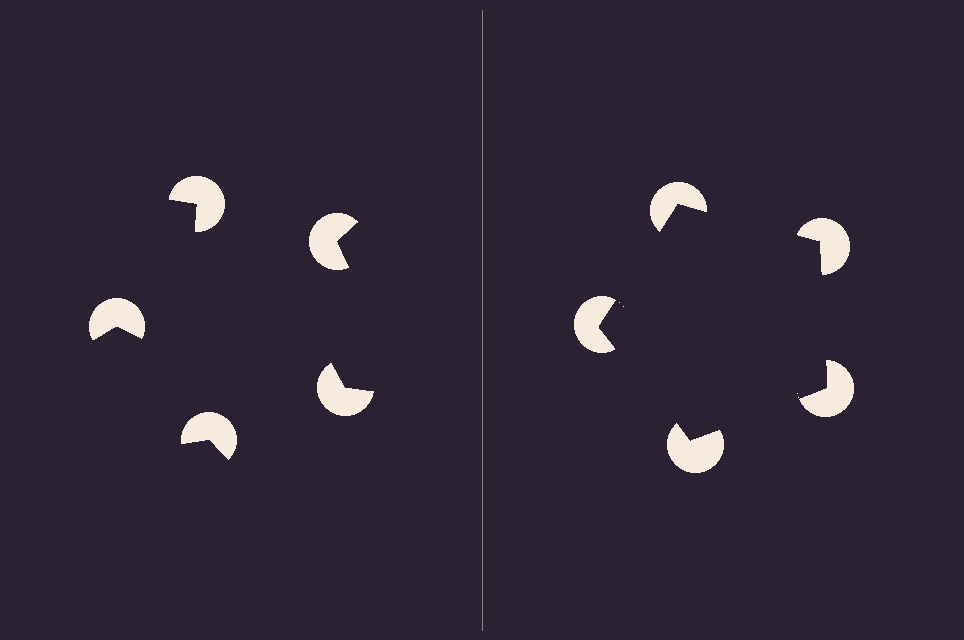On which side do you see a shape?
An illusory pentagon appears on the right side. On the left side the wedge cuts are rotated, so no coherent shape forms.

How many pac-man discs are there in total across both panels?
10 — 5 on each side.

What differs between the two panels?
The pac-man discs are positioned identically on both sides; only the wedge orientations differ. On the right they align to a pentagon; on the left they are misaligned.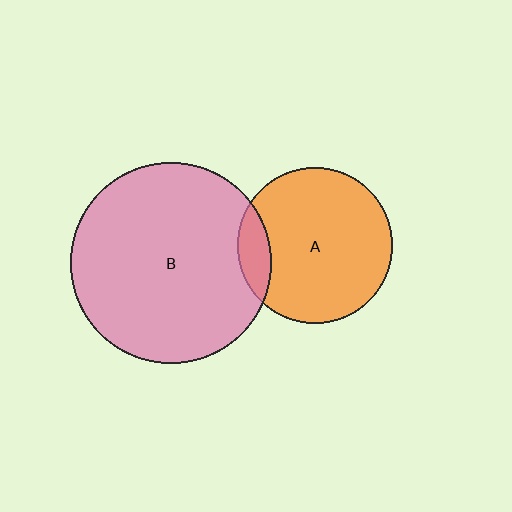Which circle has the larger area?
Circle B (pink).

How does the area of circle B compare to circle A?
Approximately 1.7 times.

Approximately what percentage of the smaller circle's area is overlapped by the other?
Approximately 10%.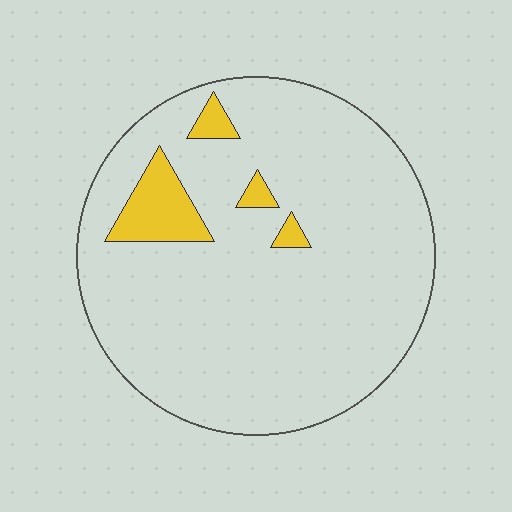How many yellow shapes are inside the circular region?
4.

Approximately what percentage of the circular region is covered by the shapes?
Approximately 10%.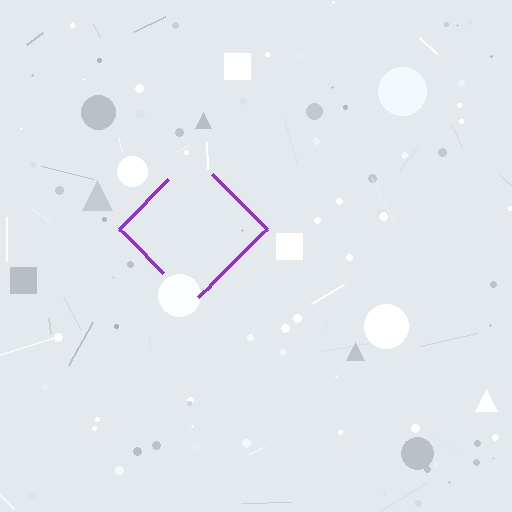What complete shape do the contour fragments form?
The contour fragments form a diamond.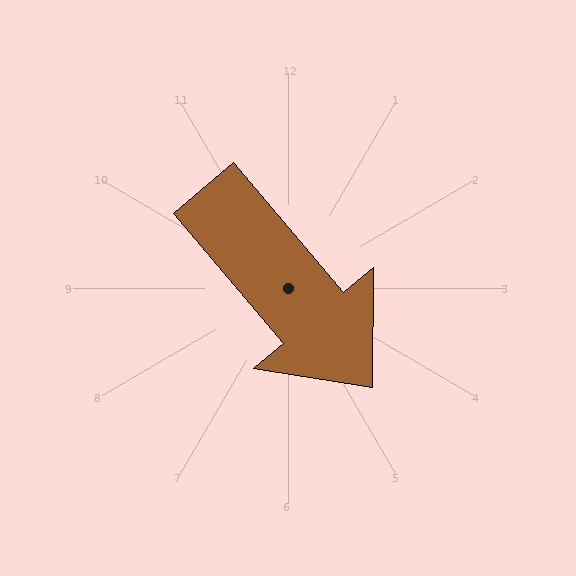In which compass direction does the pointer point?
Southeast.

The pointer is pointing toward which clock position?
Roughly 5 o'clock.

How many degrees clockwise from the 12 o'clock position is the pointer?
Approximately 140 degrees.